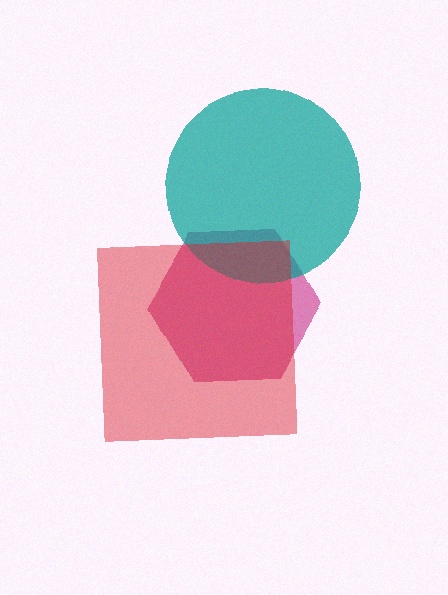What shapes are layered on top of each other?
The layered shapes are: a magenta hexagon, a teal circle, a red square.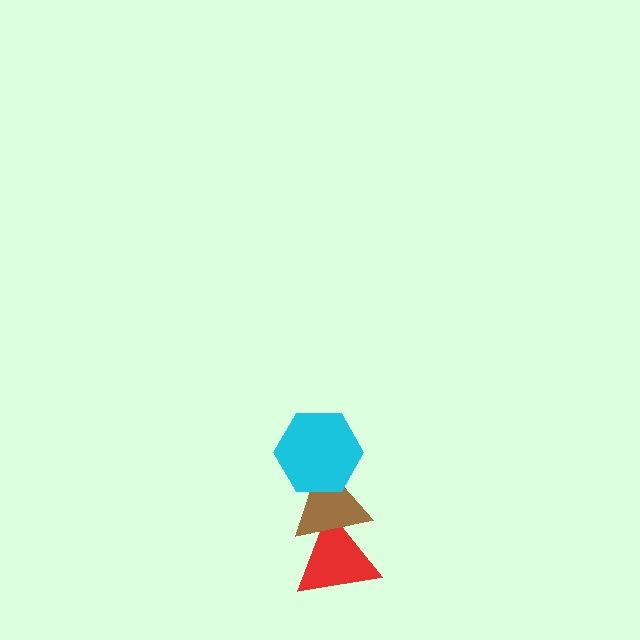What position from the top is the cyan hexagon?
The cyan hexagon is 1st from the top.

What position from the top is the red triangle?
The red triangle is 3rd from the top.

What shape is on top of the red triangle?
The brown triangle is on top of the red triangle.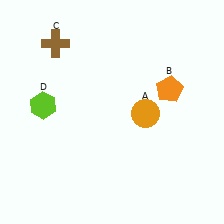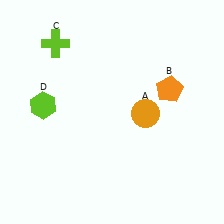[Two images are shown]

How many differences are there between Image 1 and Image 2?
There is 1 difference between the two images.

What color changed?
The cross (C) changed from brown in Image 1 to lime in Image 2.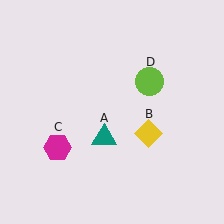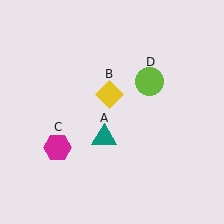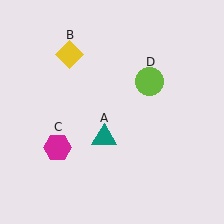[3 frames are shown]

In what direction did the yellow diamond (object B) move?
The yellow diamond (object B) moved up and to the left.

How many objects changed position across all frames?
1 object changed position: yellow diamond (object B).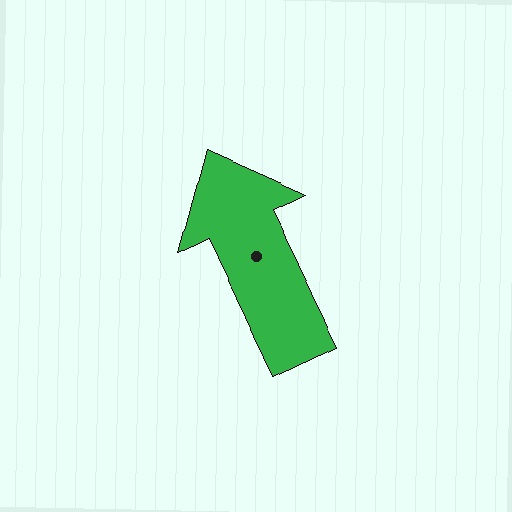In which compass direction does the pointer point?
Northwest.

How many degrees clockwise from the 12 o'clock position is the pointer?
Approximately 335 degrees.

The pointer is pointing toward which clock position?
Roughly 11 o'clock.